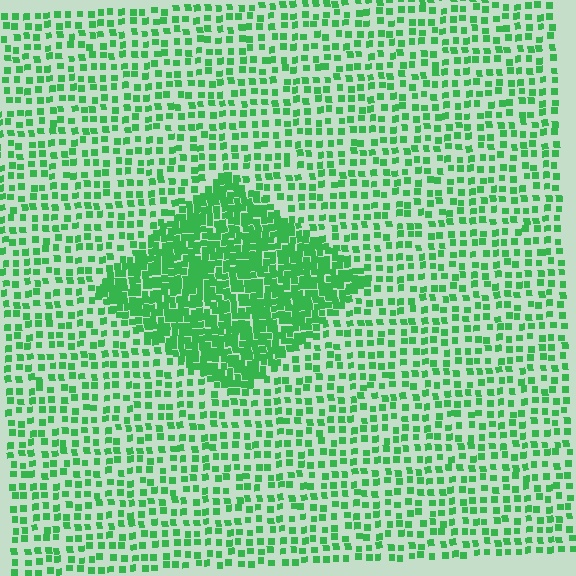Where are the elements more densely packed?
The elements are more densely packed inside the diamond boundary.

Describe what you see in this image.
The image contains small green elements arranged at two different densities. A diamond-shaped region is visible where the elements are more densely packed than the surrounding area.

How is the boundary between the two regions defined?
The boundary is defined by a change in element density (approximately 2.5x ratio). All elements are the same color, size, and shape.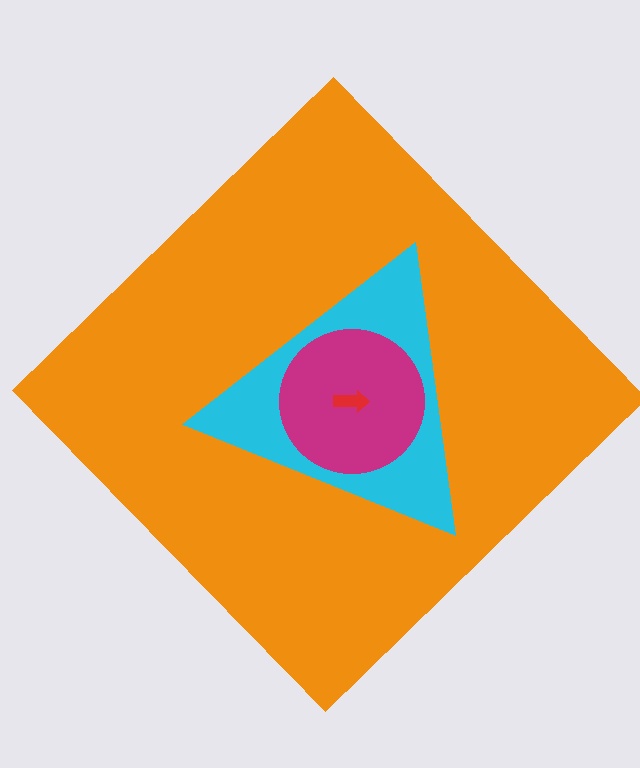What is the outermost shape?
The orange diamond.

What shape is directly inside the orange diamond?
The cyan triangle.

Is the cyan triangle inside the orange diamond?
Yes.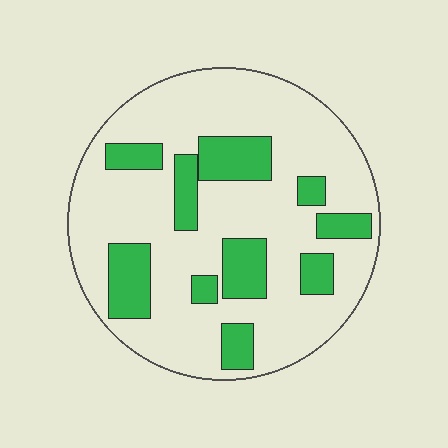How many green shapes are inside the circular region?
10.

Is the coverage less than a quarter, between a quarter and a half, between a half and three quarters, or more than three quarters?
Less than a quarter.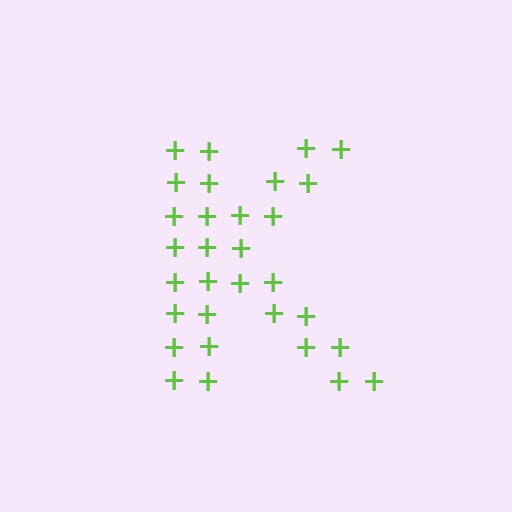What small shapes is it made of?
It is made of small plus signs.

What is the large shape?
The large shape is the letter K.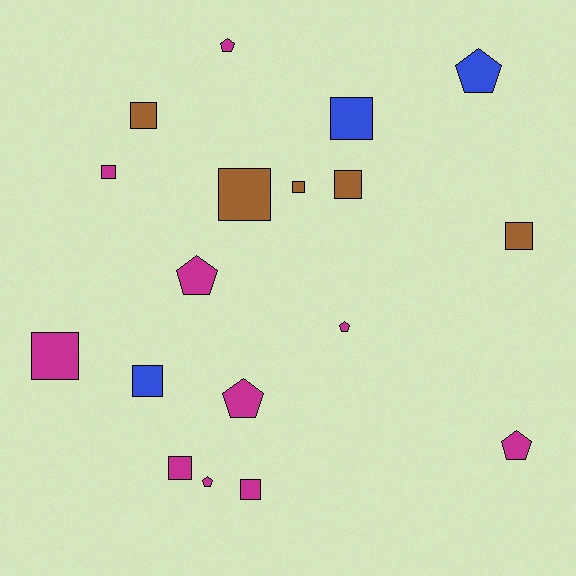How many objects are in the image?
There are 18 objects.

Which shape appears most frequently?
Square, with 11 objects.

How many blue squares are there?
There are 2 blue squares.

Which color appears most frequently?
Magenta, with 10 objects.